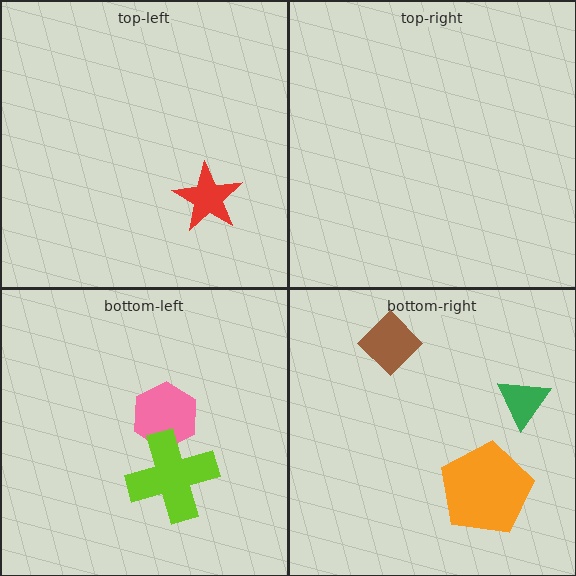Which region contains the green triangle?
The bottom-right region.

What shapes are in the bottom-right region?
The green triangle, the brown diamond, the orange pentagon.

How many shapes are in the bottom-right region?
3.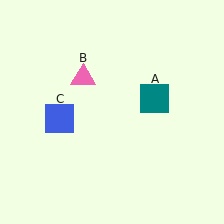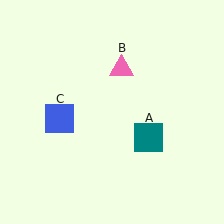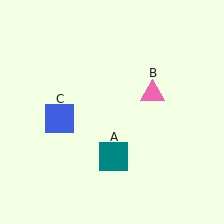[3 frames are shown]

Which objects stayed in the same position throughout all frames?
Blue square (object C) remained stationary.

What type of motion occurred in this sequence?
The teal square (object A), pink triangle (object B) rotated clockwise around the center of the scene.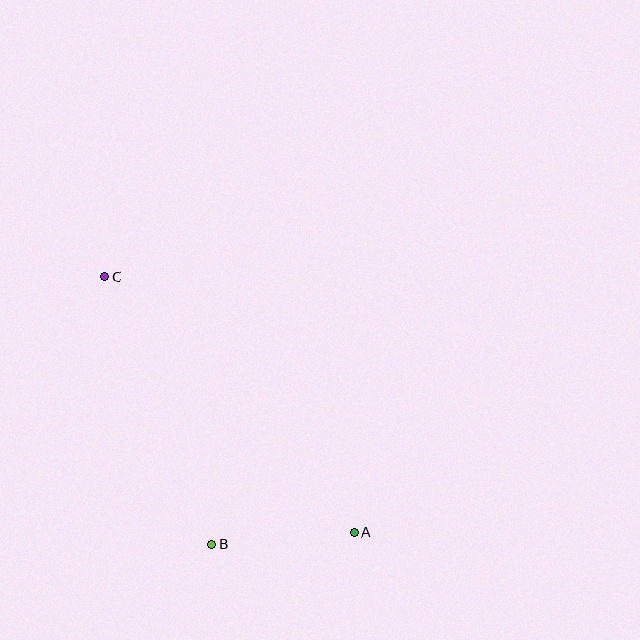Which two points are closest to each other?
Points A and B are closest to each other.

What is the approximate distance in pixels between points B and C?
The distance between B and C is approximately 288 pixels.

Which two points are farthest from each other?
Points A and C are farthest from each other.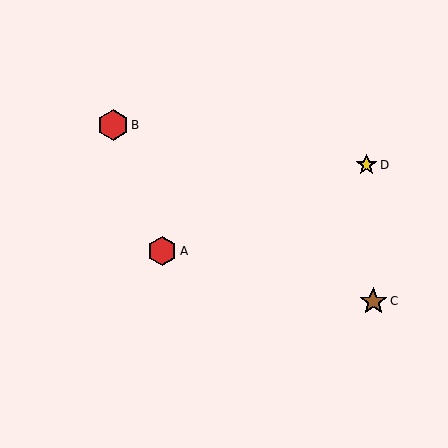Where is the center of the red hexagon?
The center of the red hexagon is at (162, 251).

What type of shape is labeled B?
Shape B is a red hexagon.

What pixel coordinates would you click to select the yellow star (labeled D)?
Click at (367, 165) to select the yellow star D.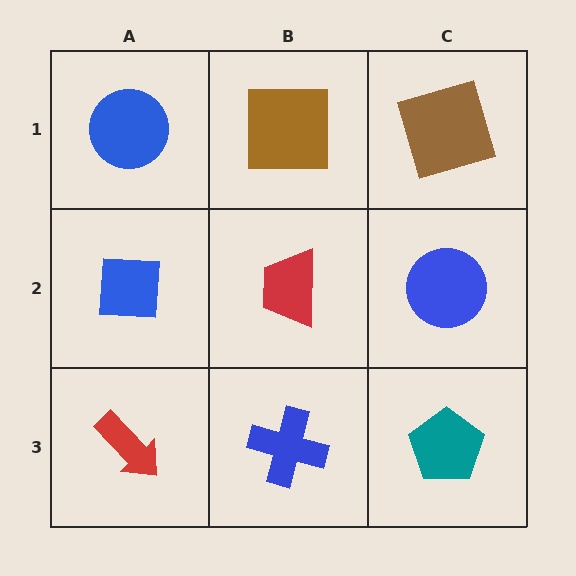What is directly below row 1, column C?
A blue circle.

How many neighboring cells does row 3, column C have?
2.